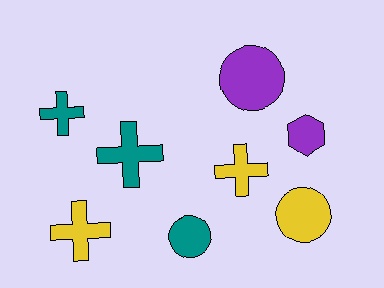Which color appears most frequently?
Teal, with 3 objects.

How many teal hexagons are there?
There are no teal hexagons.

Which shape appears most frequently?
Cross, with 4 objects.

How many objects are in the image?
There are 8 objects.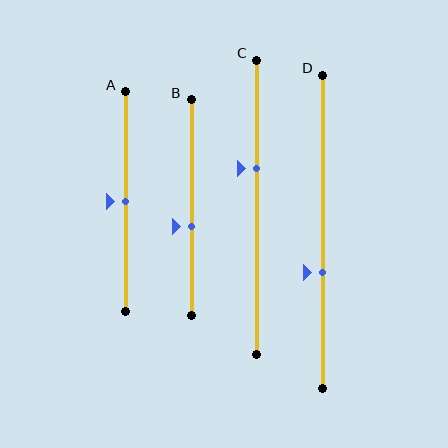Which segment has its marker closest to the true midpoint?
Segment A has its marker closest to the true midpoint.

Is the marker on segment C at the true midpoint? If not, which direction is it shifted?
No, the marker on segment C is shifted upward by about 13% of the segment length.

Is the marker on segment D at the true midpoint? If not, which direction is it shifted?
No, the marker on segment D is shifted downward by about 13% of the segment length.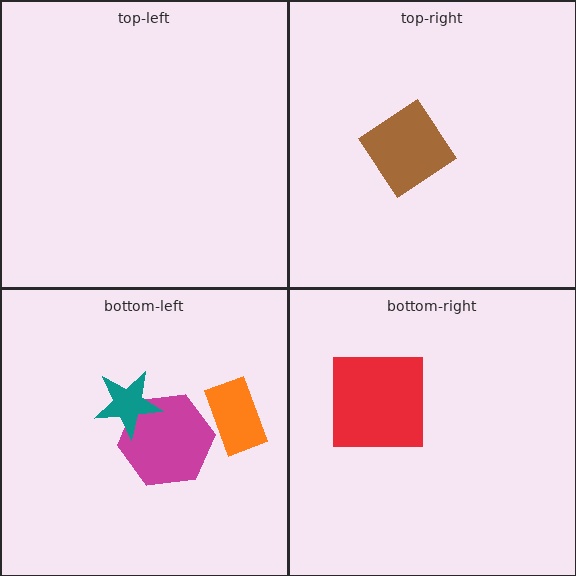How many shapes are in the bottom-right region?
1.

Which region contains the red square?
The bottom-right region.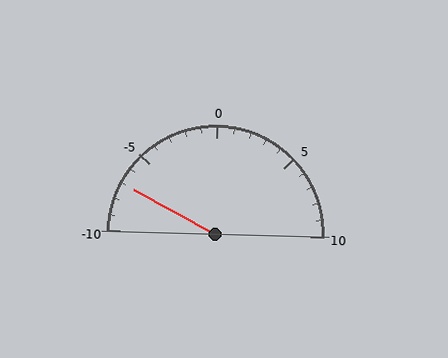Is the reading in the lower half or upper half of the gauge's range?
The reading is in the lower half of the range (-10 to 10).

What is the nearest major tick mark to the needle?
The nearest major tick mark is -5.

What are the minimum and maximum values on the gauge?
The gauge ranges from -10 to 10.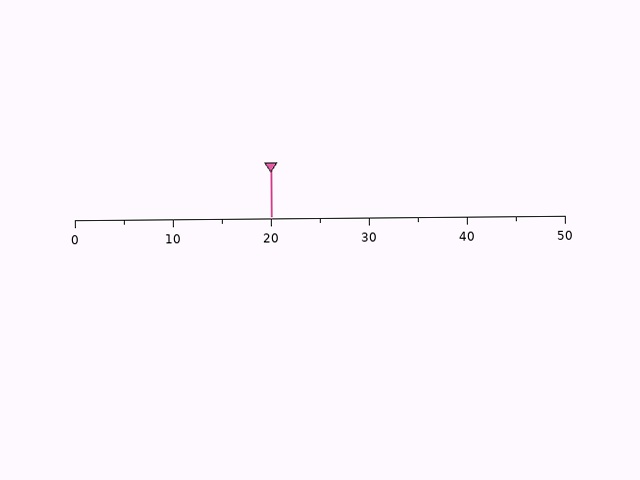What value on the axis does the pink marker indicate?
The marker indicates approximately 20.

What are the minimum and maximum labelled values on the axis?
The axis runs from 0 to 50.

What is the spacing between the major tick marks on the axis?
The major ticks are spaced 10 apart.